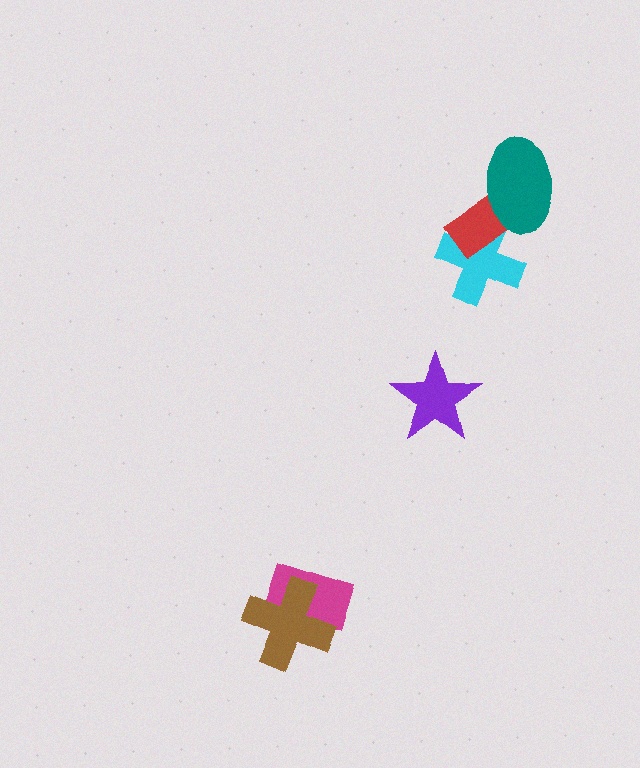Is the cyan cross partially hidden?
Yes, it is partially covered by another shape.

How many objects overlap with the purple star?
0 objects overlap with the purple star.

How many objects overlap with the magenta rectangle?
1 object overlaps with the magenta rectangle.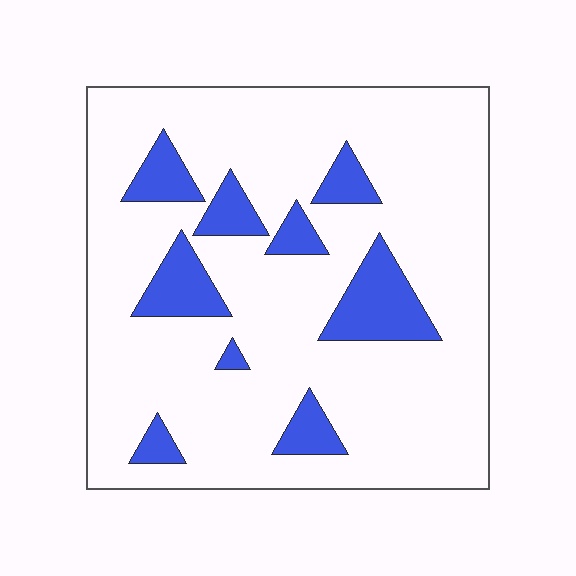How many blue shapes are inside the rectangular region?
9.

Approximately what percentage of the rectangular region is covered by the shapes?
Approximately 15%.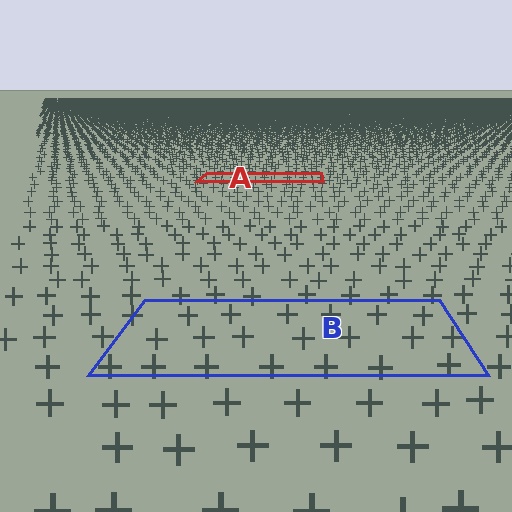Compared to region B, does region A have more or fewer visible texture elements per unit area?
Region A has more texture elements per unit area — they are packed more densely because it is farther away.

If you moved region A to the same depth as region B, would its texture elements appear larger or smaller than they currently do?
They would appear larger. At a closer depth, the same texture elements are projected at a bigger on-screen size.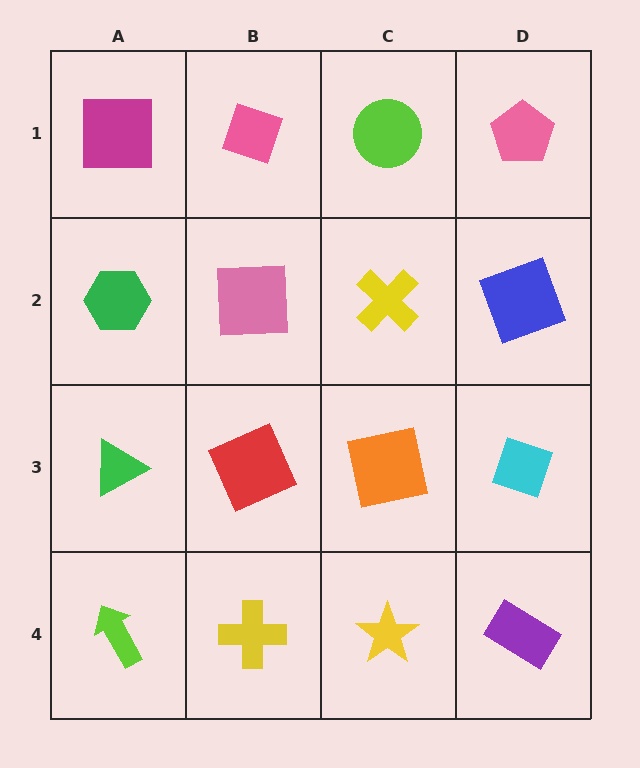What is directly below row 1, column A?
A green hexagon.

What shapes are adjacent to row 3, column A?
A green hexagon (row 2, column A), a lime arrow (row 4, column A), a red square (row 3, column B).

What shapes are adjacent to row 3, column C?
A yellow cross (row 2, column C), a yellow star (row 4, column C), a red square (row 3, column B), a cyan diamond (row 3, column D).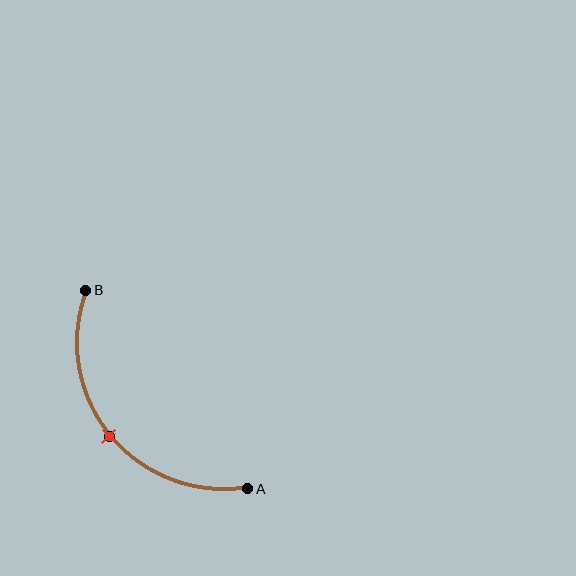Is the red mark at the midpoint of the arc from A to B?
Yes. The red mark lies on the arc at equal arc-length from both A and B — it is the arc midpoint.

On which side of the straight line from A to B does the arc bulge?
The arc bulges below and to the left of the straight line connecting A and B.